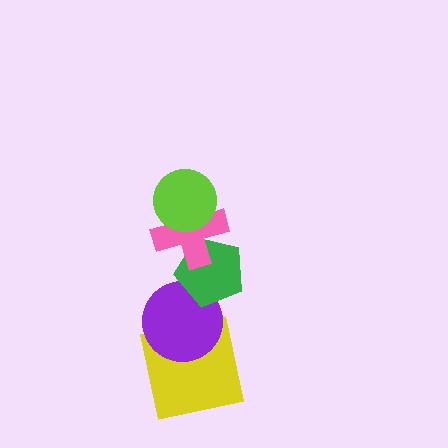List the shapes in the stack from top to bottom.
From top to bottom: the lime circle, the pink cross, the green pentagon, the purple circle, the yellow square.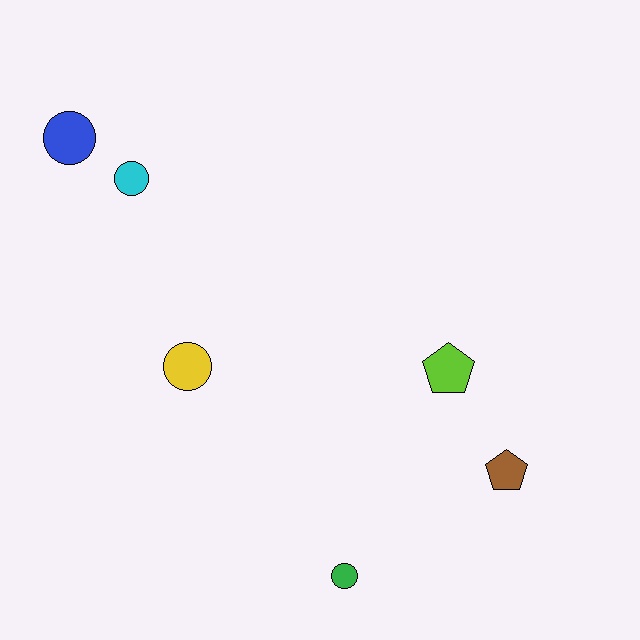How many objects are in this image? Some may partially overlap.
There are 6 objects.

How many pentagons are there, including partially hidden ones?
There are 2 pentagons.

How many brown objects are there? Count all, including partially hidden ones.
There is 1 brown object.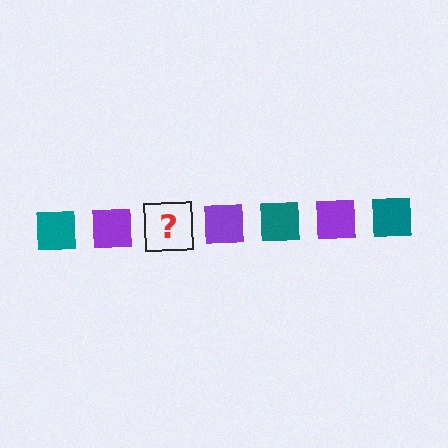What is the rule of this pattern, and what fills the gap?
The rule is that the pattern cycles through teal, purple squares. The gap should be filled with a teal square.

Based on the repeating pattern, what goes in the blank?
The blank should be a teal square.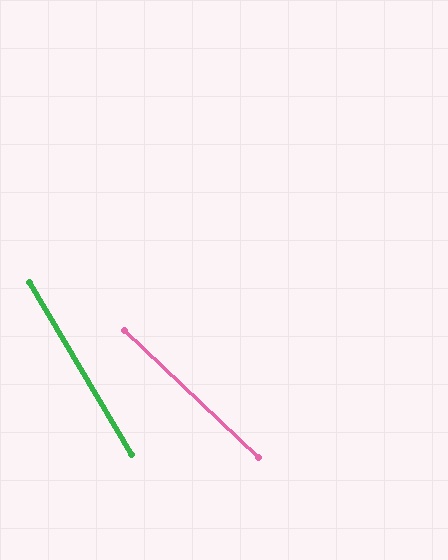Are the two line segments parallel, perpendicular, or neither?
Neither parallel nor perpendicular — they differ by about 16°.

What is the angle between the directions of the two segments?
Approximately 16 degrees.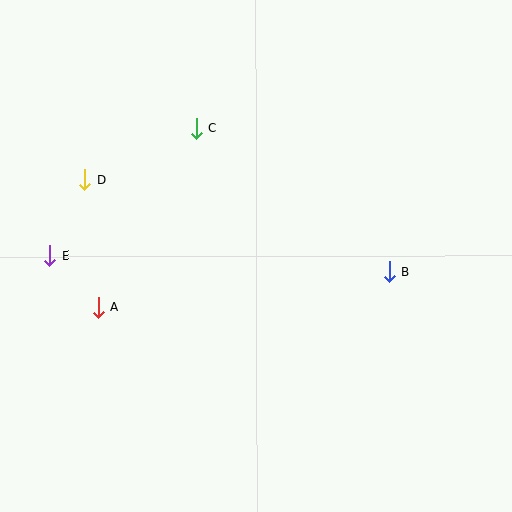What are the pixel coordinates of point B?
Point B is at (389, 271).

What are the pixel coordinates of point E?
Point E is at (50, 255).